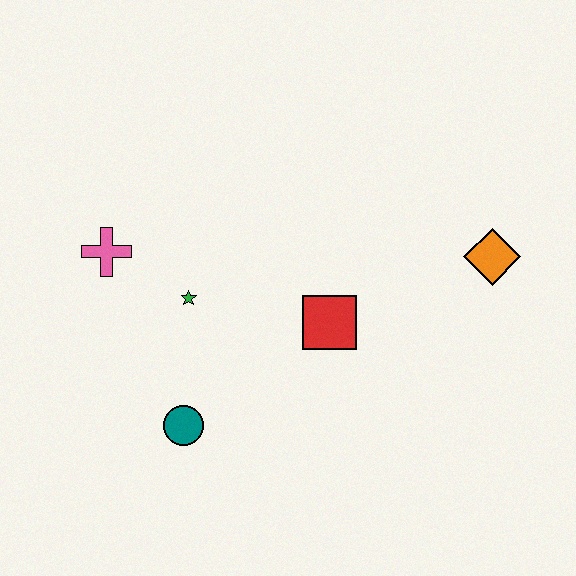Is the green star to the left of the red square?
Yes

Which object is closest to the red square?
The green star is closest to the red square.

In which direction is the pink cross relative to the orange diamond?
The pink cross is to the left of the orange diamond.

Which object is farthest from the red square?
The pink cross is farthest from the red square.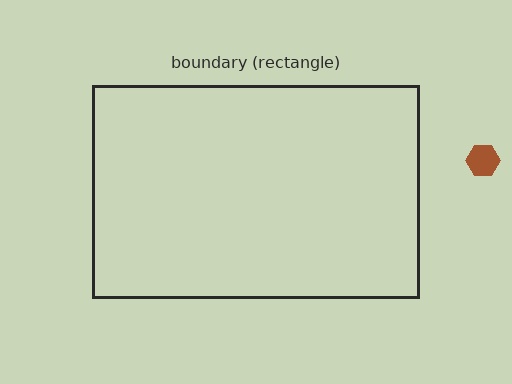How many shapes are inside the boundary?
0 inside, 1 outside.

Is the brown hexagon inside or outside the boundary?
Outside.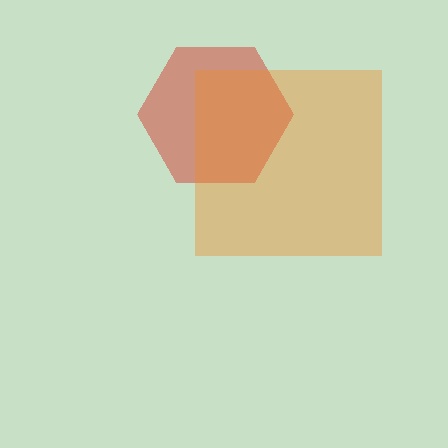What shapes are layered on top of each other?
The layered shapes are: a red hexagon, an orange square.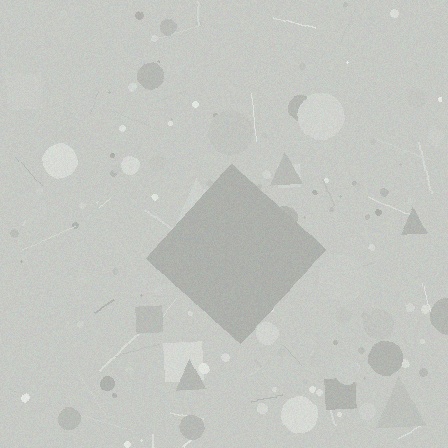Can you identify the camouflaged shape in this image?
The camouflaged shape is a diamond.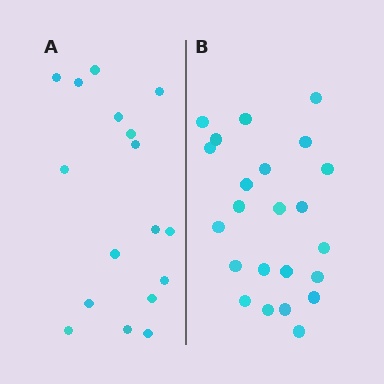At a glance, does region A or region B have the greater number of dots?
Region B (the right region) has more dots.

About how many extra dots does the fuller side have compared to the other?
Region B has about 6 more dots than region A.